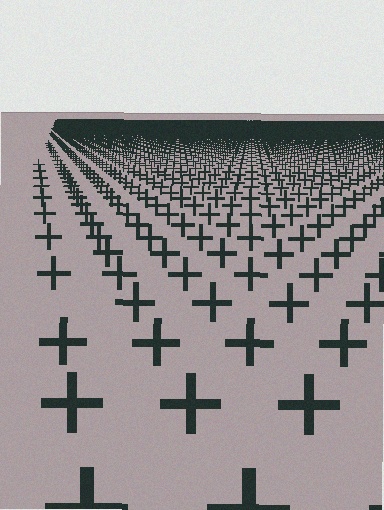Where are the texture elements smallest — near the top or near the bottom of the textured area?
Near the top.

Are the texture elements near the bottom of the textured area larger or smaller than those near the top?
Larger. Near the bottom, elements are closer to the viewer and appear at a bigger on-screen size.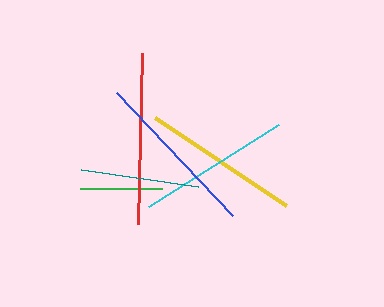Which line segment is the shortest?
The green line is the shortest at approximately 82 pixels.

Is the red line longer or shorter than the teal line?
The red line is longer than the teal line.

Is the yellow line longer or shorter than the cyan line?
The yellow line is longer than the cyan line.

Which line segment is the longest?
The red line is the longest at approximately 171 pixels.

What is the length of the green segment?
The green segment is approximately 82 pixels long.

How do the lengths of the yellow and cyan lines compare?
The yellow and cyan lines are approximately the same length.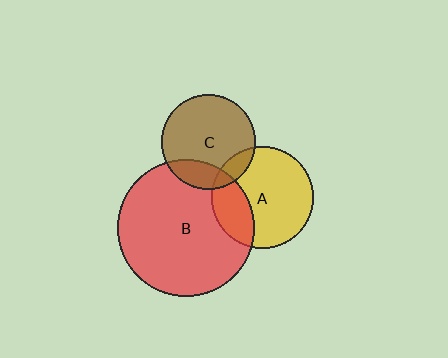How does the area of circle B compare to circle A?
Approximately 1.8 times.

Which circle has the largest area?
Circle B (red).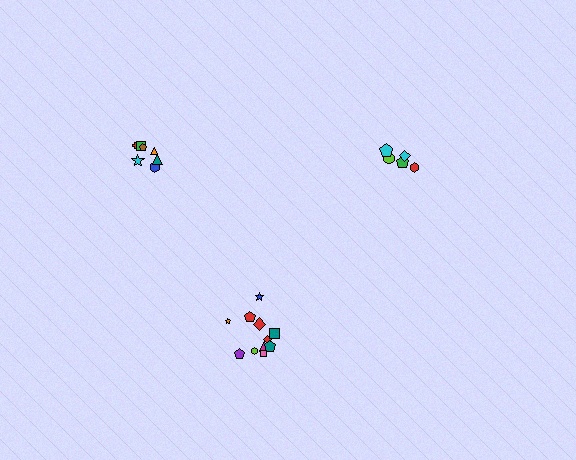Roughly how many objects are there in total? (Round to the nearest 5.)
Roughly 25 objects in total.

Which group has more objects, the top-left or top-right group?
The top-left group.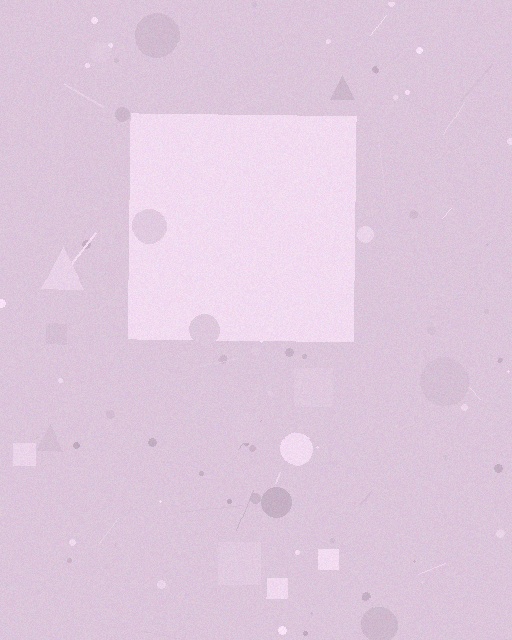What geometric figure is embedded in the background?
A square is embedded in the background.